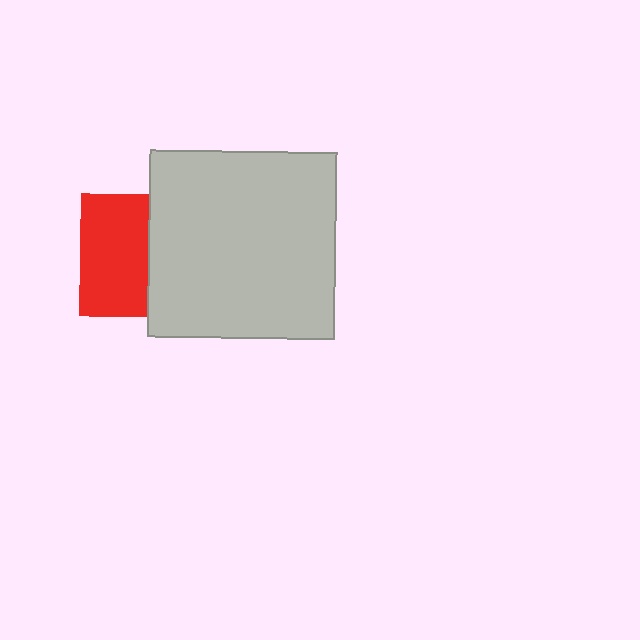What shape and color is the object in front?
The object in front is a light gray square.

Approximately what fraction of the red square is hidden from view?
Roughly 44% of the red square is hidden behind the light gray square.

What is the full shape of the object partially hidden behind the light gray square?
The partially hidden object is a red square.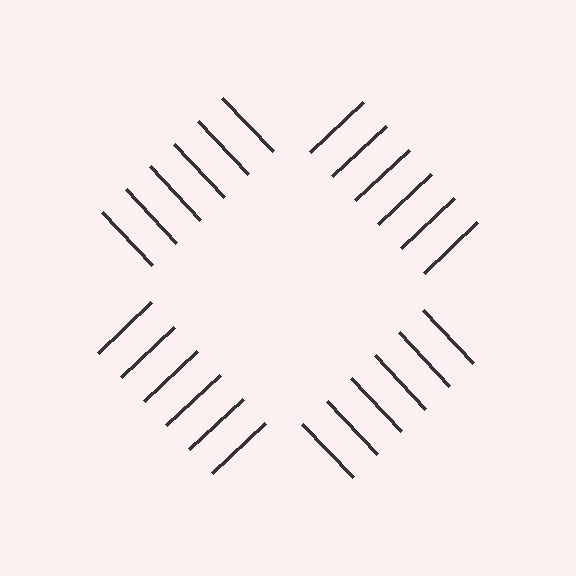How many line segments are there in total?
24 — 6 along each of the 4 edges.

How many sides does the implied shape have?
4 sides — the line-ends trace a square.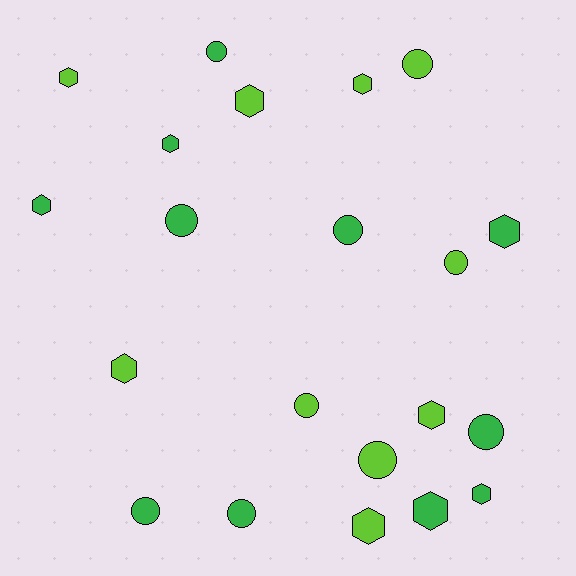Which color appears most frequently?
Green, with 11 objects.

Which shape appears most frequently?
Hexagon, with 11 objects.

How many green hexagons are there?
There are 5 green hexagons.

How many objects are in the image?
There are 21 objects.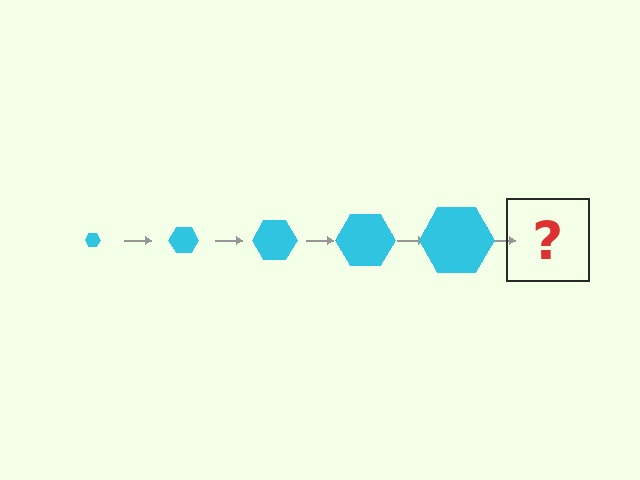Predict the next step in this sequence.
The next step is a cyan hexagon, larger than the previous one.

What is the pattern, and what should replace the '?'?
The pattern is that the hexagon gets progressively larger each step. The '?' should be a cyan hexagon, larger than the previous one.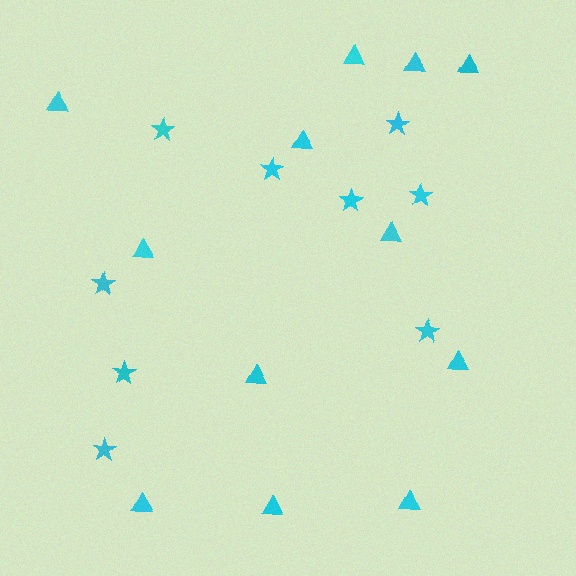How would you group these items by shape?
There are 2 groups: one group of stars (9) and one group of triangles (12).